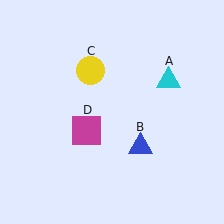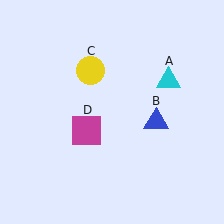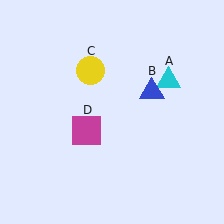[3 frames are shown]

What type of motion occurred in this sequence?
The blue triangle (object B) rotated counterclockwise around the center of the scene.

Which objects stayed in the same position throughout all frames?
Cyan triangle (object A) and yellow circle (object C) and magenta square (object D) remained stationary.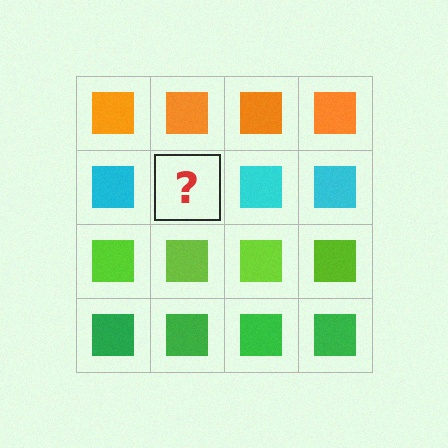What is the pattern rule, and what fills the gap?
The rule is that each row has a consistent color. The gap should be filled with a cyan square.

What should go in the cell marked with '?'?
The missing cell should contain a cyan square.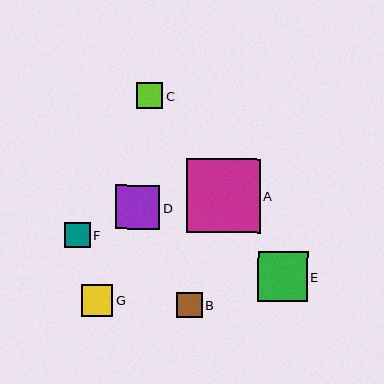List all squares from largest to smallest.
From largest to smallest: A, E, D, G, C, F, B.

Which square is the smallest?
Square B is the smallest with a size of approximately 25 pixels.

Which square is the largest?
Square A is the largest with a size of approximately 74 pixels.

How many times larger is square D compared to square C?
Square D is approximately 1.7 times the size of square C.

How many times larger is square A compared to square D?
Square A is approximately 1.7 times the size of square D.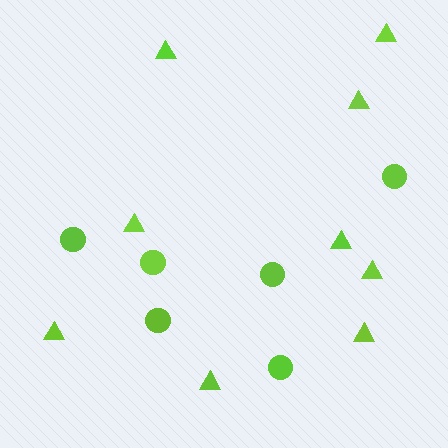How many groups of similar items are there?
There are 2 groups: one group of circles (6) and one group of triangles (9).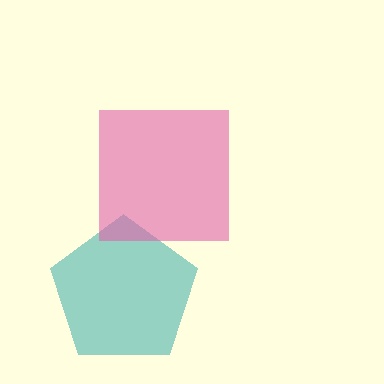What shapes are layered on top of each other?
The layered shapes are: a teal pentagon, a pink square.